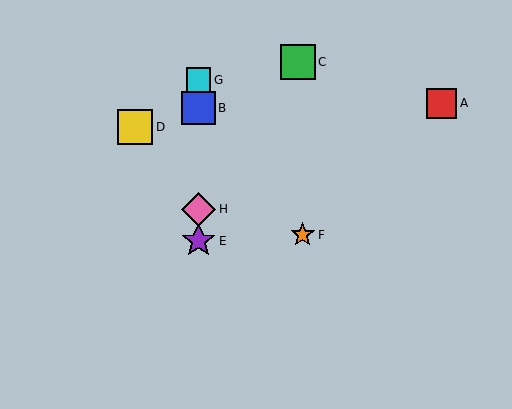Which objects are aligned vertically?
Objects B, E, G, H are aligned vertically.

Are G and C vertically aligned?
No, G is at x≈199 and C is at x≈298.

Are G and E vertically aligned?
Yes, both are at x≈199.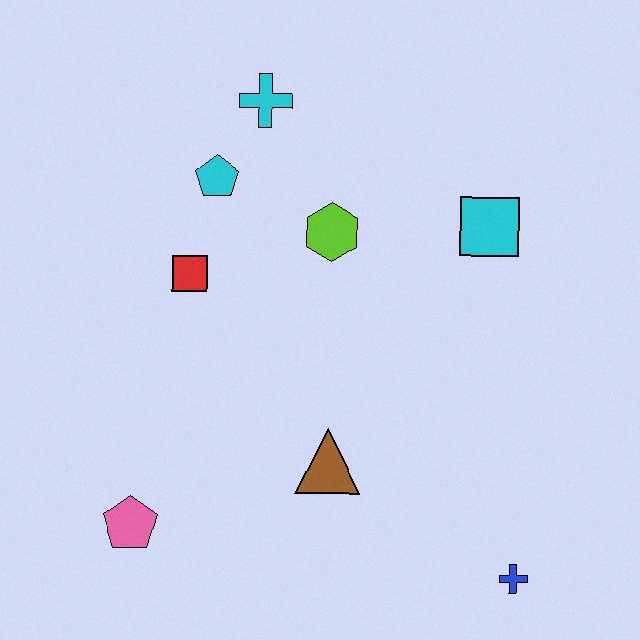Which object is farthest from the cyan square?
The pink pentagon is farthest from the cyan square.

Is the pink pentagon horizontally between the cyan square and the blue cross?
No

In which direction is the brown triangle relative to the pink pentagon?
The brown triangle is to the right of the pink pentagon.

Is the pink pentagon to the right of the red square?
No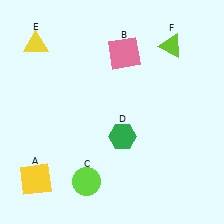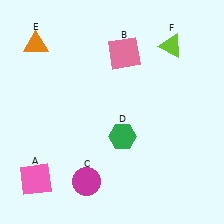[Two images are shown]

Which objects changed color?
A changed from yellow to pink. C changed from lime to magenta. E changed from yellow to orange.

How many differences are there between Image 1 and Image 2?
There are 3 differences between the two images.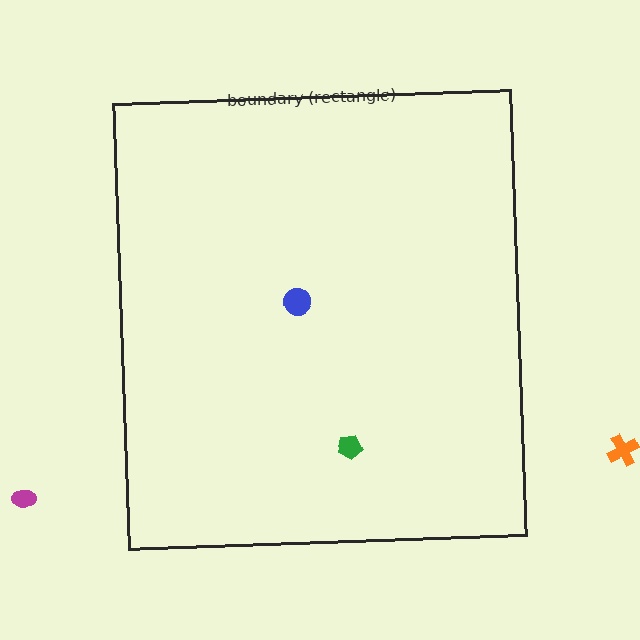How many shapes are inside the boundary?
2 inside, 2 outside.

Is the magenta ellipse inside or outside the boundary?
Outside.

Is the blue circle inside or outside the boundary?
Inside.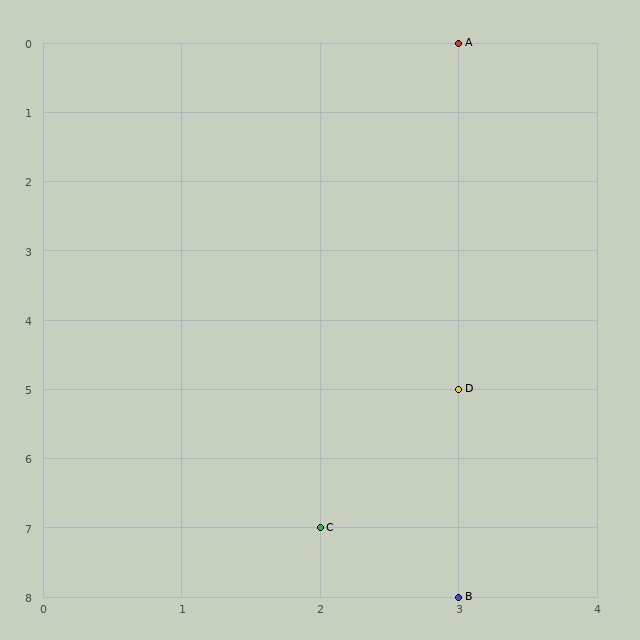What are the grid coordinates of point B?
Point B is at grid coordinates (3, 8).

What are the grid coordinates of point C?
Point C is at grid coordinates (2, 7).